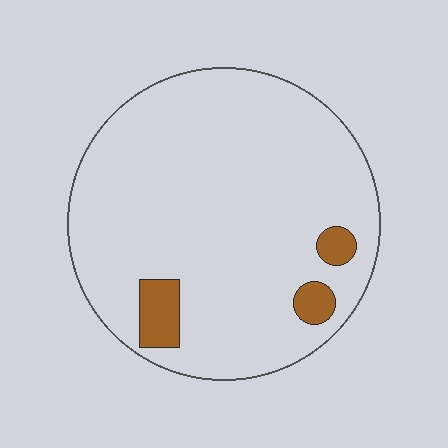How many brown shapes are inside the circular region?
3.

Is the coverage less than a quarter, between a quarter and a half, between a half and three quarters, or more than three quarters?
Less than a quarter.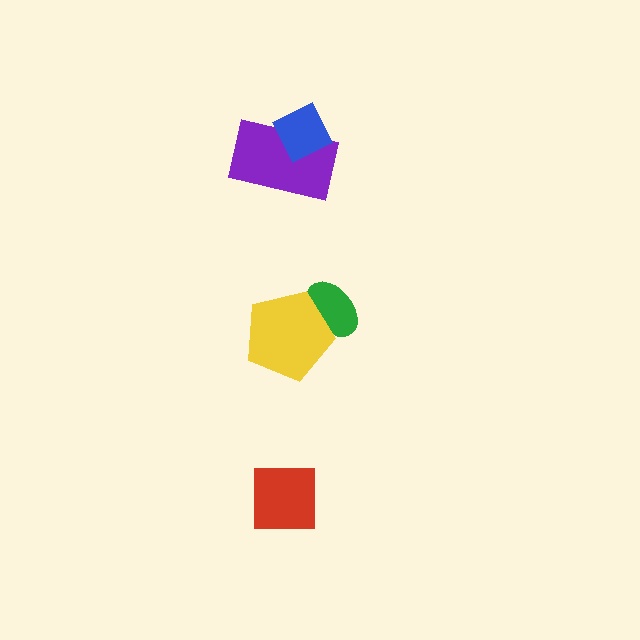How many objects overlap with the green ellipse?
1 object overlaps with the green ellipse.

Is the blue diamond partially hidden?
No, no other shape covers it.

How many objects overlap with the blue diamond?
1 object overlaps with the blue diamond.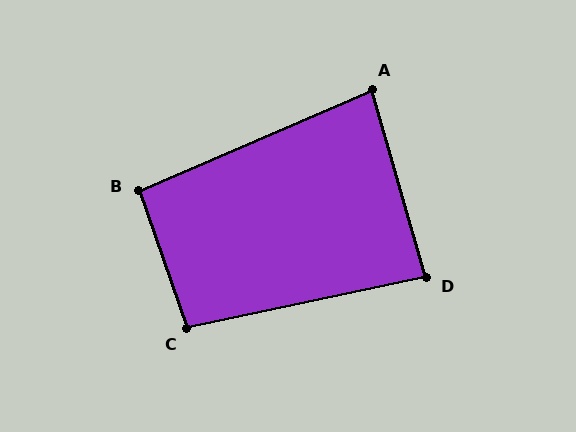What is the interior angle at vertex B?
Approximately 94 degrees (approximately right).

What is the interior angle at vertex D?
Approximately 86 degrees (approximately right).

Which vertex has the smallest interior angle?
A, at approximately 83 degrees.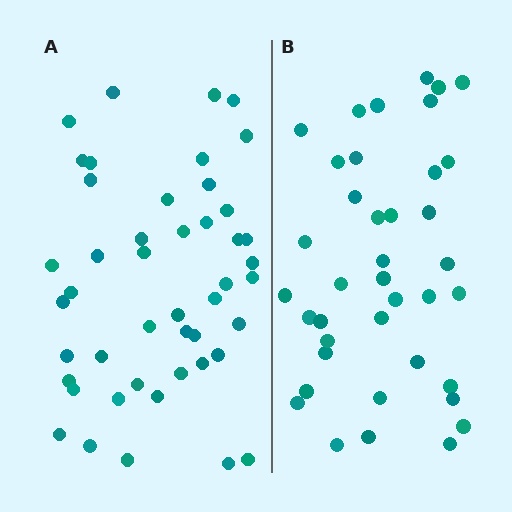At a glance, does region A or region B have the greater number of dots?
Region A (the left region) has more dots.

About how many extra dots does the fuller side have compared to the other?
Region A has roughly 8 or so more dots than region B.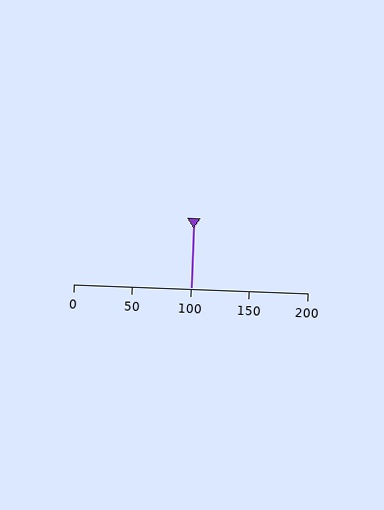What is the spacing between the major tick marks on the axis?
The major ticks are spaced 50 apart.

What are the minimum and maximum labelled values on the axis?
The axis runs from 0 to 200.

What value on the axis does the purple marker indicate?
The marker indicates approximately 100.